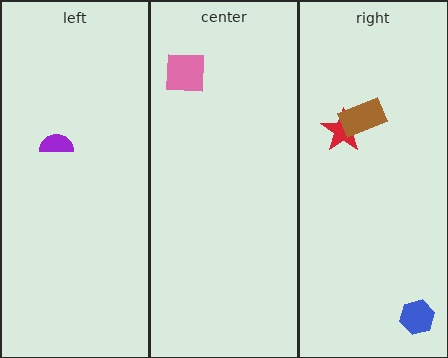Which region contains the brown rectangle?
The right region.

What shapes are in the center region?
The pink square.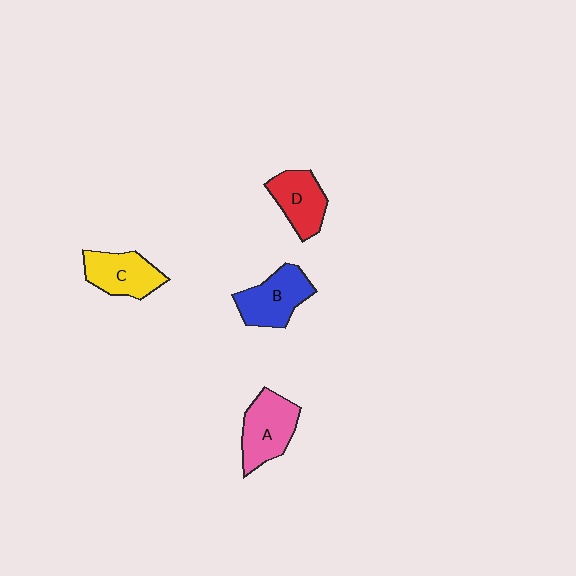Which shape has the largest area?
Shape A (pink).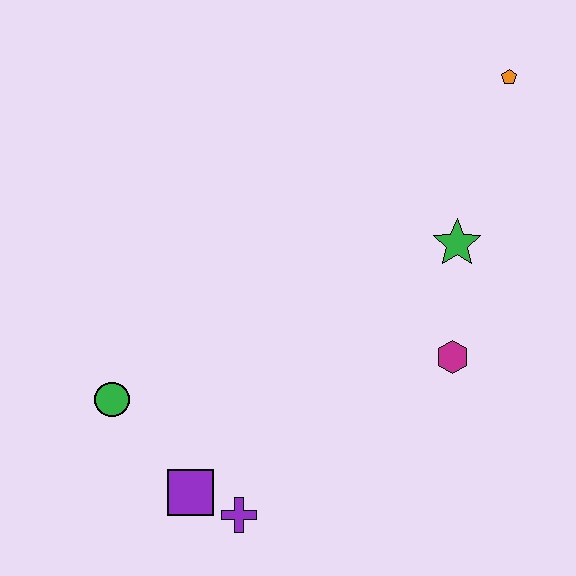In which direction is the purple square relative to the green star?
The purple square is to the left of the green star.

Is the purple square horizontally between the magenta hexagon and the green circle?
Yes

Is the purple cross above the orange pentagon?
No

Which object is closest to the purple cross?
The purple square is closest to the purple cross.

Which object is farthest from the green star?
The green circle is farthest from the green star.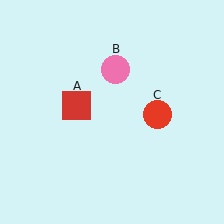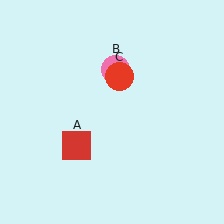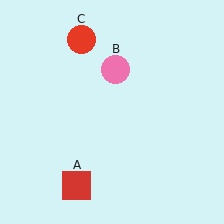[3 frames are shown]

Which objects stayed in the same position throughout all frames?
Pink circle (object B) remained stationary.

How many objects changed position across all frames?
2 objects changed position: red square (object A), red circle (object C).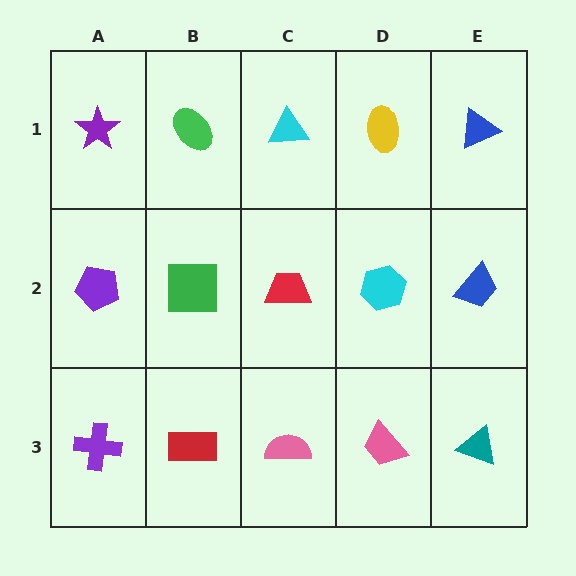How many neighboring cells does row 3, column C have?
3.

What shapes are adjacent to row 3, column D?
A cyan hexagon (row 2, column D), a pink semicircle (row 3, column C), a teal triangle (row 3, column E).